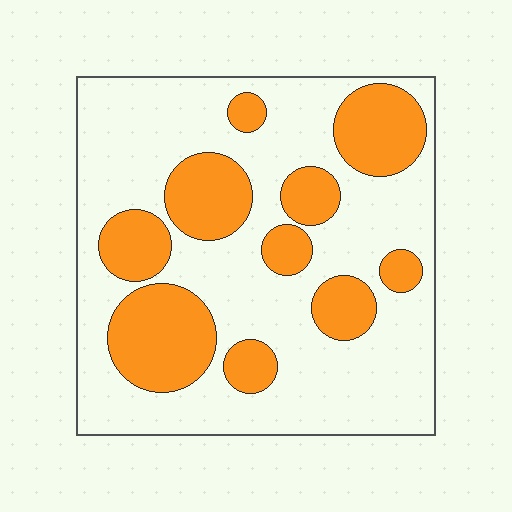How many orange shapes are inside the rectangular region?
10.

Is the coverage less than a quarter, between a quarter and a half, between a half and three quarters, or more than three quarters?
Between a quarter and a half.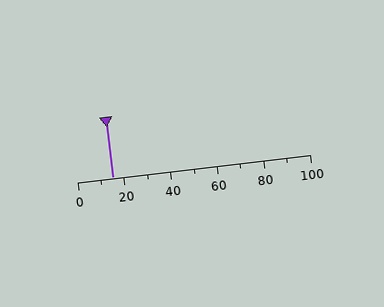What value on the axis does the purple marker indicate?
The marker indicates approximately 15.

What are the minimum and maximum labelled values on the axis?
The axis runs from 0 to 100.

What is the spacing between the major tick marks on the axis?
The major ticks are spaced 20 apart.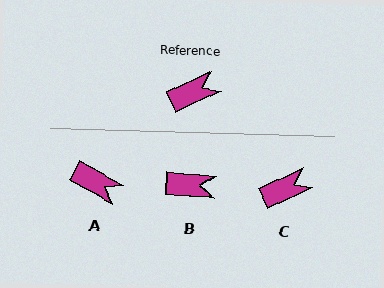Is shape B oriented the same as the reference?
No, it is off by about 29 degrees.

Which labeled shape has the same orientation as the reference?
C.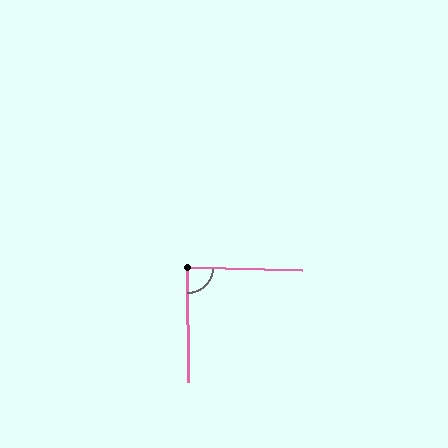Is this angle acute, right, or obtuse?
It is approximately a right angle.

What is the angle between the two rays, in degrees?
Approximately 88 degrees.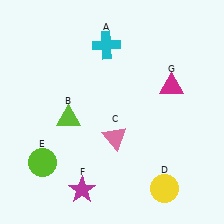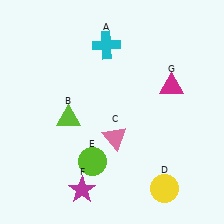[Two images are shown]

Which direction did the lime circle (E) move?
The lime circle (E) moved right.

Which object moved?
The lime circle (E) moved right.